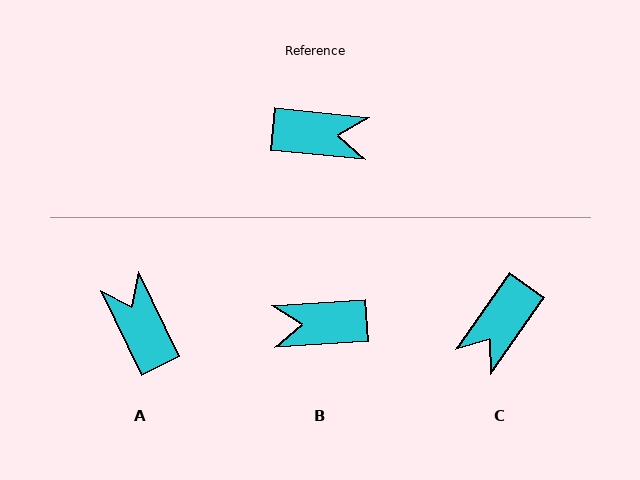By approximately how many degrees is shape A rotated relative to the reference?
Approximately 122 degrees counter-clockwise.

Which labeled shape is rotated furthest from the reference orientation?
B, about 171 degrees away.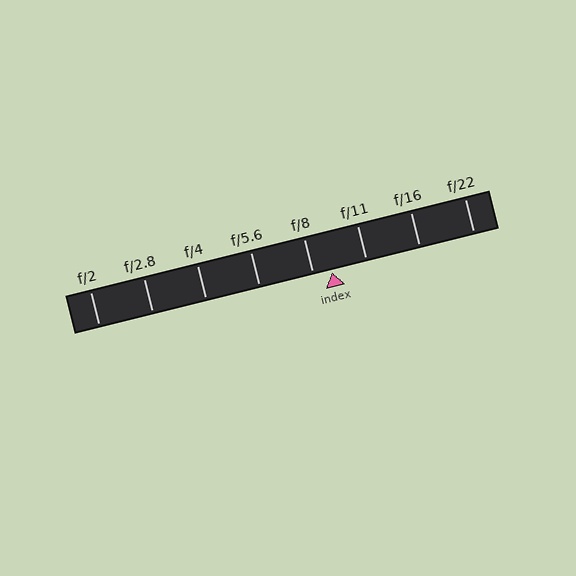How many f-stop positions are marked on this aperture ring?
There are 8 f-stop positions marked.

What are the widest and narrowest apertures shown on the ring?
The widest aperture shown is f/2 and the narrowest is f/22.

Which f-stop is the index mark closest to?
The index mark is closest to f/8.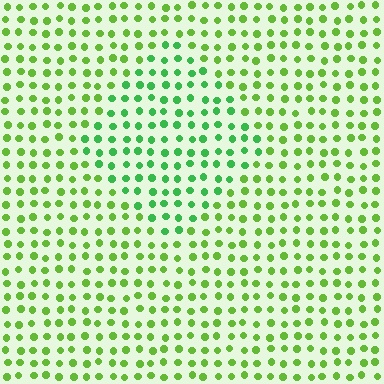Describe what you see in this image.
The image is filled with small lime elements in a uniform arrangement. A diamond-shaped region is visible where the elements are tinted to a slightly different hue, forming a subtle color boundary.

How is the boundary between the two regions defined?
The boundary is defined purely by a slight shift in hue (about 30 degrees). Spacing, size, and orientation are identical on both sides.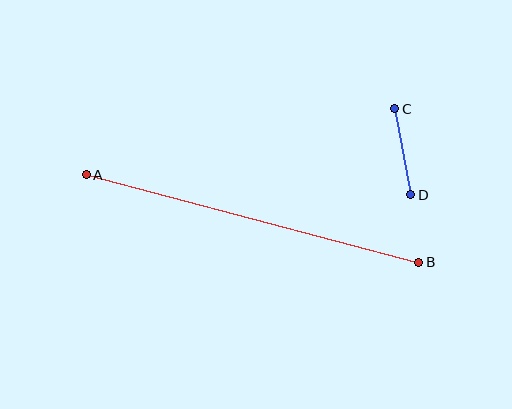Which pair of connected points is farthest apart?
Points A and B are farthest apart.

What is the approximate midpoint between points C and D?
The midpoint is at approximately (403, 152) pixels.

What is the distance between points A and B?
The distance is approximately 344 pixels.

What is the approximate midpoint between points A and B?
The midpoint is at approximately (252, 219) pixels.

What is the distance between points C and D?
The distance is approximately 88 pixels.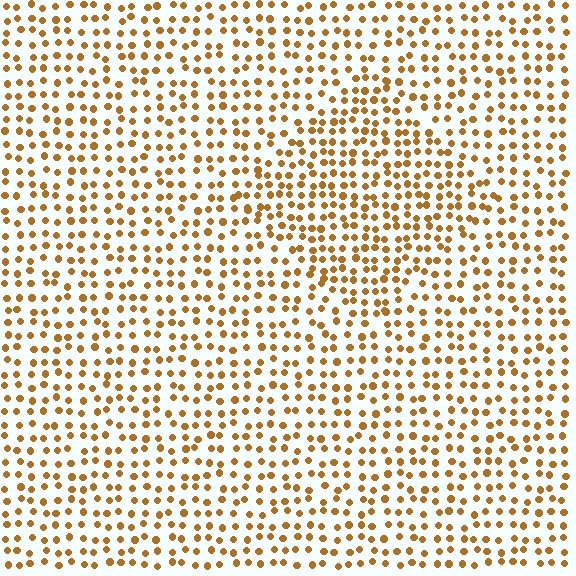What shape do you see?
I see a diamond.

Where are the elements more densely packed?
The elements are more densely packed inside the diamond boundary.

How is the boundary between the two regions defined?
The boundary is defined by a change in element density (approximately 1.4x ratio). All elements are the same color, size, and shape.